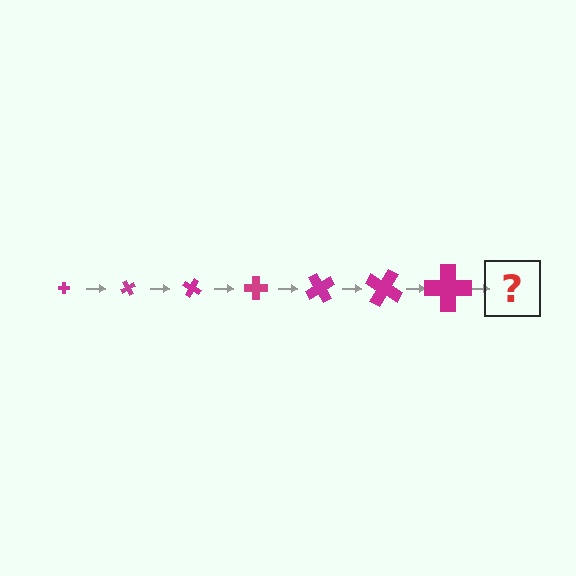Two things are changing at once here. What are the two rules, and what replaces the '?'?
The two rules are that the cross grows larger each step and it rotates 60 degrees each step. The '?' should be a cross, larger than the previous one and rotated 420 degrees from the start.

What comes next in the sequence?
The next element should be a cross, larger than the previous one and rotated 420 degrees from the start.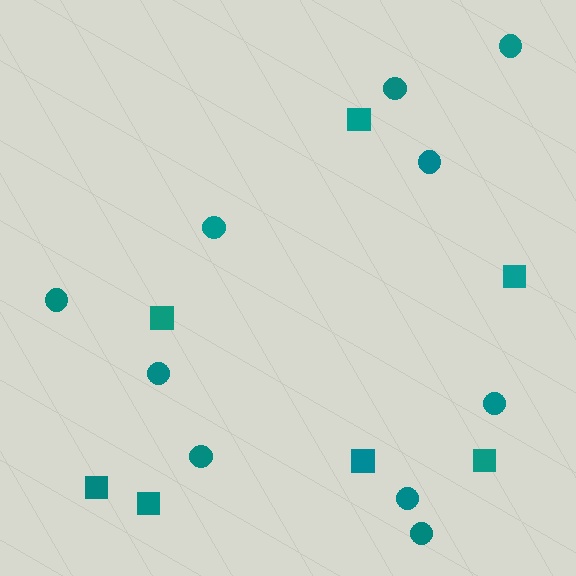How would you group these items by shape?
There are 2 groups: one group of squares (7) and one group of circles (10).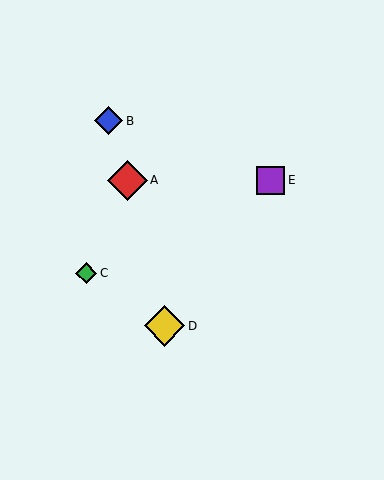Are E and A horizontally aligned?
Yes, both are at y≈180.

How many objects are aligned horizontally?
2 objects (A, E) are aligned horizontally.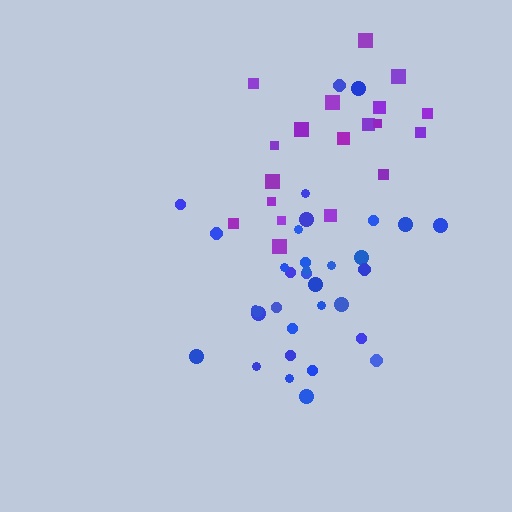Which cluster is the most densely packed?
Blue.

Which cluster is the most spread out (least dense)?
Purple.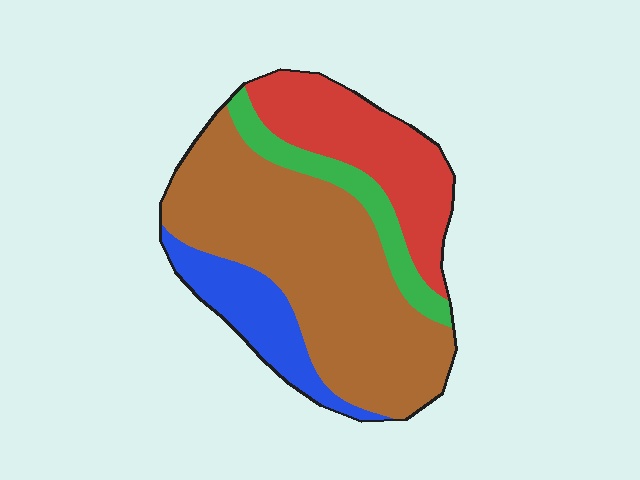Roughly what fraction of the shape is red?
Red takes up about one quarter (1/4) of the shape.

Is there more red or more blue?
Red.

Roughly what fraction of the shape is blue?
Blue takes up about one eighth (1/8) of the shape.